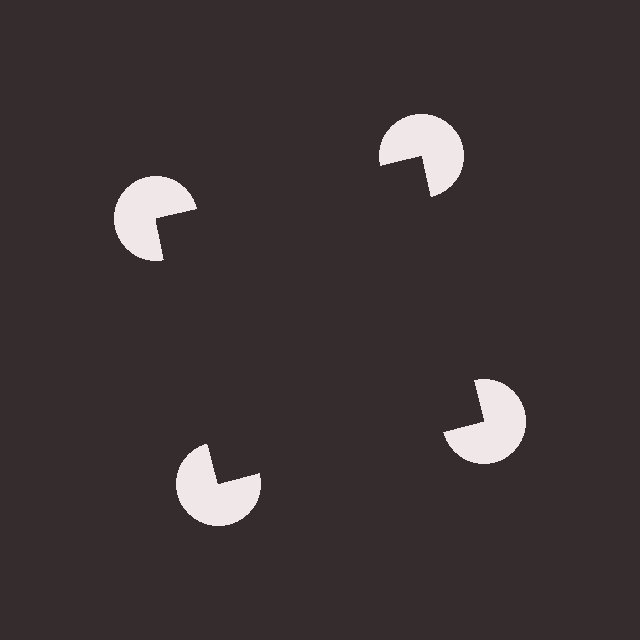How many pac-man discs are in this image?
There are 4 — one at each vertex of the illusory square.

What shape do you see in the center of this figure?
An illusory square — its edges are inferred from the aligned wedge cuts in the pac-man discs, not physically drawn.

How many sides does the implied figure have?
4 sides.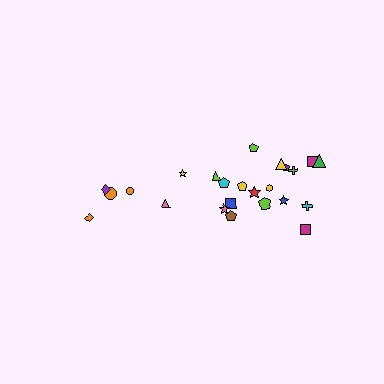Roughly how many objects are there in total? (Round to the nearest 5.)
Roughly 25 objects in total.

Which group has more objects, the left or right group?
The right group.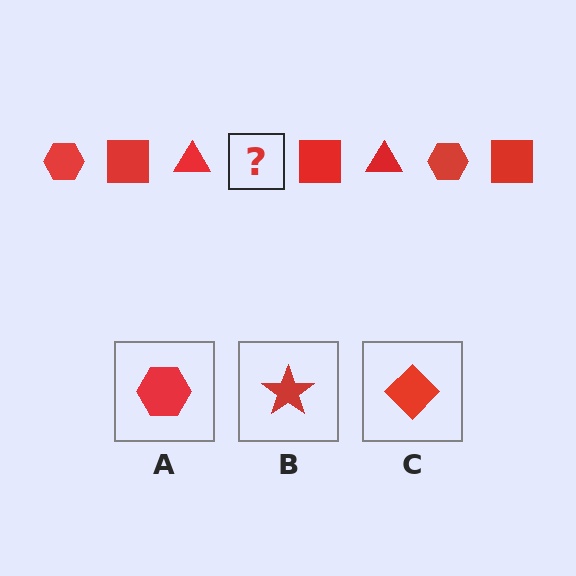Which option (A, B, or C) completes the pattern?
A.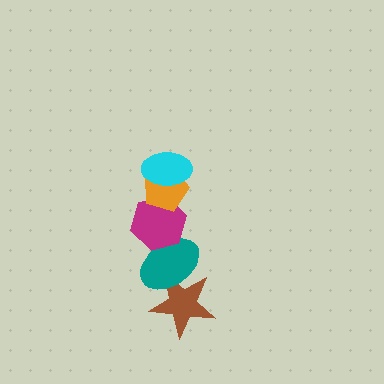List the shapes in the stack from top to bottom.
From top to bottom: the cyan ellipse, the orange pentagon, the magenta hexagon, the teal ellipse, the brown star.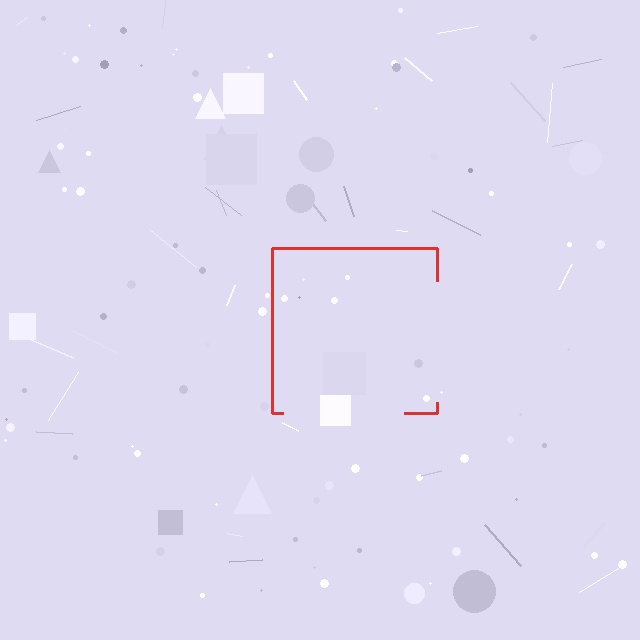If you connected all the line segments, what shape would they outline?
They would outline a square.